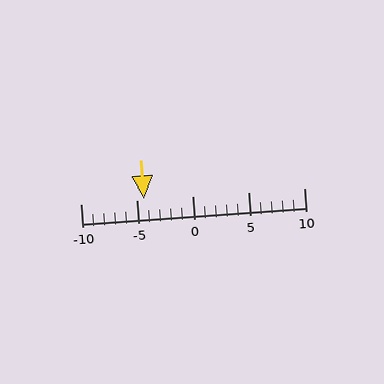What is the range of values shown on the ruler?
The ruler shows values from -10 to 10.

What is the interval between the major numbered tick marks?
The major tick marks are spaced 5 units apart.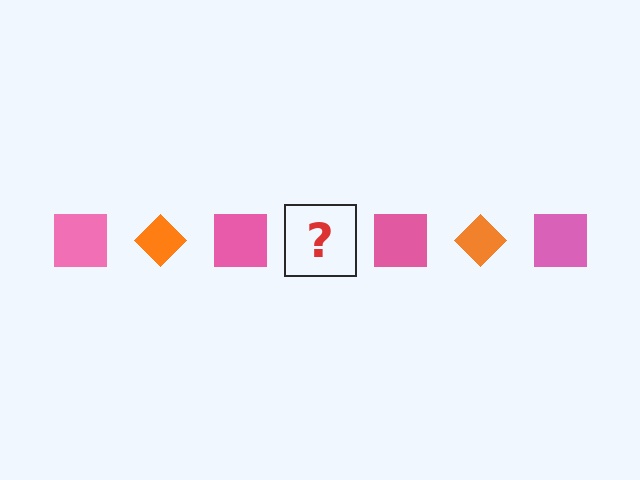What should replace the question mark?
The question mark should be replaced with an orange diamond.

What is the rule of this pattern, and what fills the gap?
The rule is that the pattern alternates between pink square and orange diamond. The gap should be filled with an orange diamond.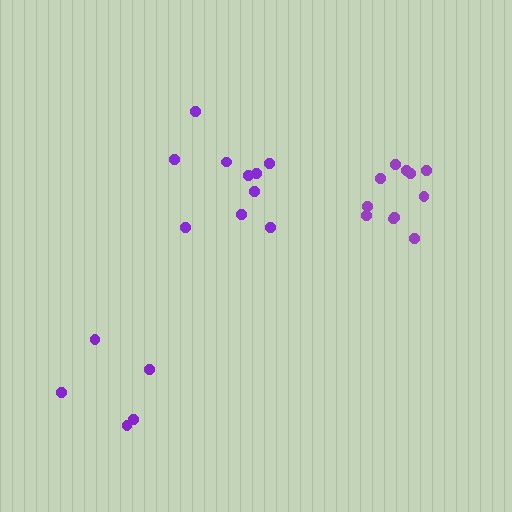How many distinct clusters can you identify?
There are 3 distinct clusters.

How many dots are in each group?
Group 1: 10 dots, Group 2: 11 dots, Group 3: 5 dots (26 total).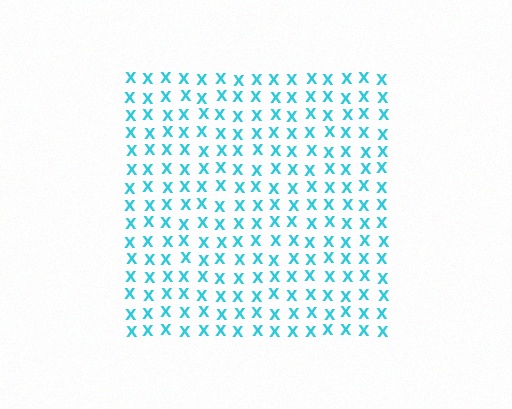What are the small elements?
The small elements are letter X's.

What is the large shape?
The large shape is a square.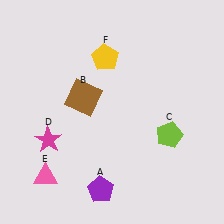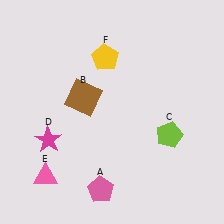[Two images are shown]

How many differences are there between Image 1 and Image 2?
There is 1 difference between the two images.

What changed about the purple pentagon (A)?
In Image 1, A is purple. In Image 2, it changed to pink.